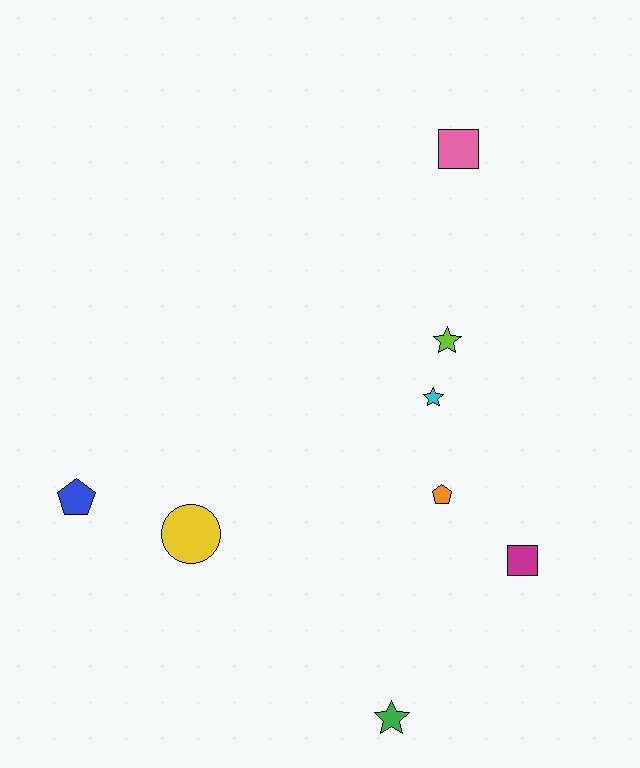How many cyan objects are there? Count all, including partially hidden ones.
There is 1 cyan object.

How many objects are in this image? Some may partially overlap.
There are 8 objects.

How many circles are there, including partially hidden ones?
There is 1 circle.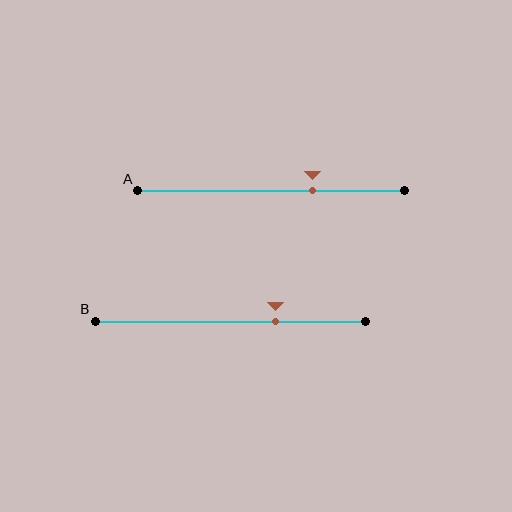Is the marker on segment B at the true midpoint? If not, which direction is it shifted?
No, the marker on segment B is shifted to the right by about 17% of the segment length.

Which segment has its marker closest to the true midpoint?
Segment A has its marker closest to the true midpoint.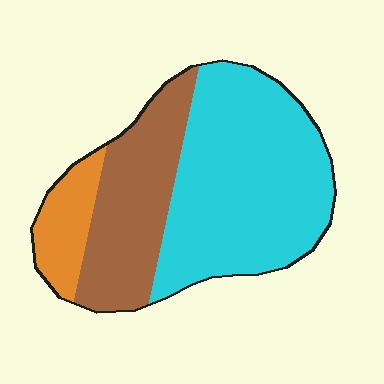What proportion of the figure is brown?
Brown covers about 30% of the figure.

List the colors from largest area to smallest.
From largest to smallest: cyan, brown, orange.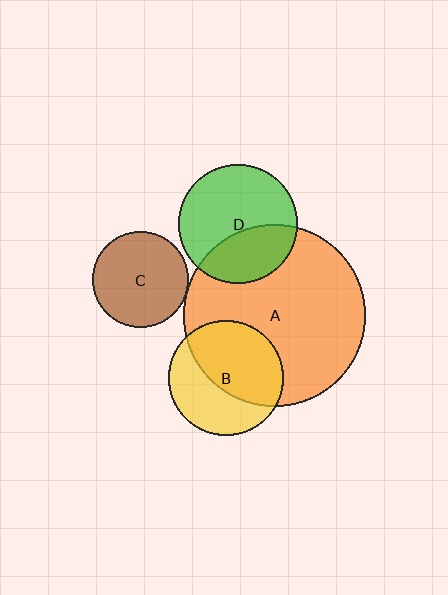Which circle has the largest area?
Circle A (orange).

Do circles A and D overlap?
Yes.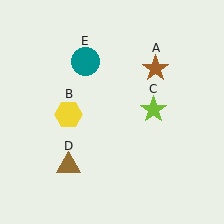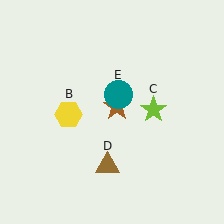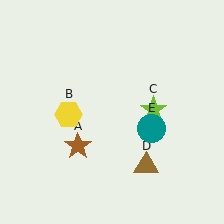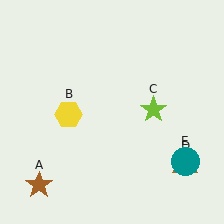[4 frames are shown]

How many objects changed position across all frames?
3 objects changed position: brown star (object A), brown triangle (object D), teal circle (object E).